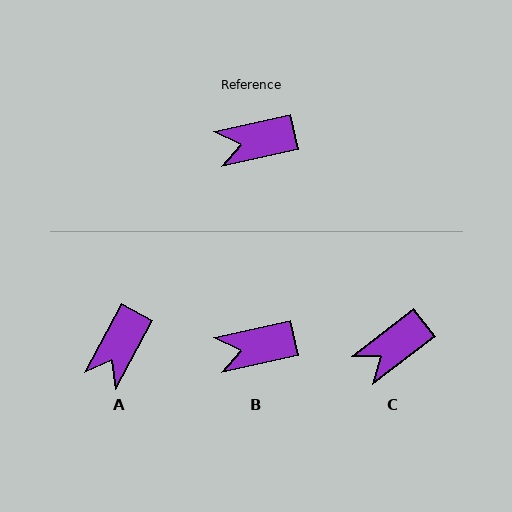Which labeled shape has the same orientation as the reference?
B.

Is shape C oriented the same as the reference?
No, it is off by about 25 degrees.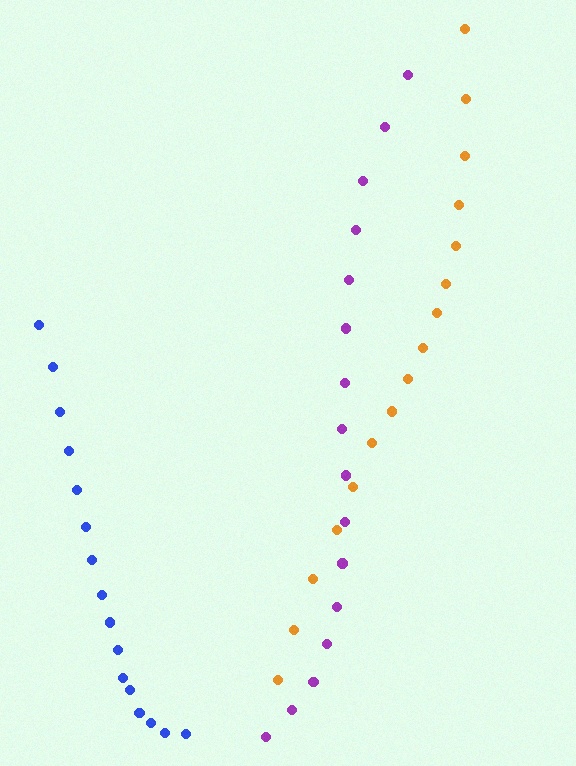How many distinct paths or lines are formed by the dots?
There are 3 distinct paths.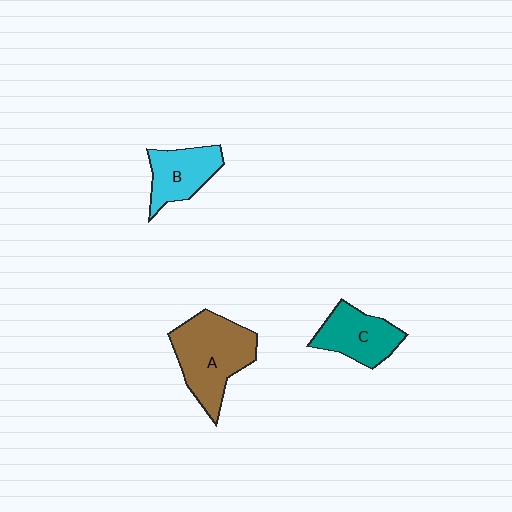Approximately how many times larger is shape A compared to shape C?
Approximately 1.5 times.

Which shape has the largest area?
Shape A (brown).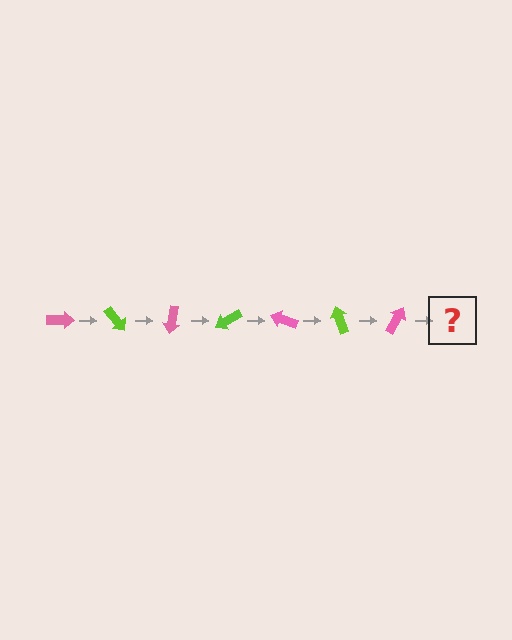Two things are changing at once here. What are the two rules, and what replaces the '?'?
The two rules are that it rotates 50 degrees each step and the color cycles through pink and lime. The '?' should be a lime arrow, rotated 350 degrees from the start.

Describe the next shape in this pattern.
It should be a lime arrow, rotated 350 degrees from the start.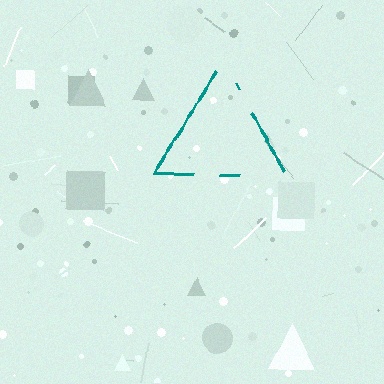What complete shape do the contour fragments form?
The contour fragments form a triangle.